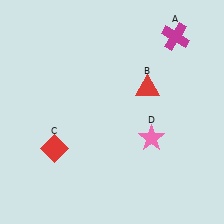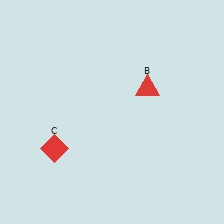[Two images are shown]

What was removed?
The magenta cross (A), the pink star (D) were removed in Image 2.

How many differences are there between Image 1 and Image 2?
There are 2 differences between the two images.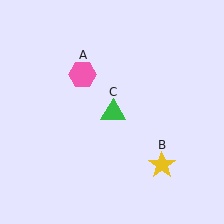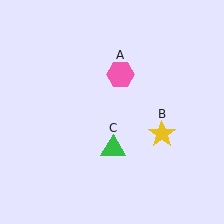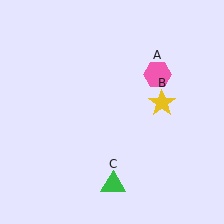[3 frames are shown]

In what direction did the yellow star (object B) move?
The yellow star (object B) moved up.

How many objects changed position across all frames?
3 objects changed position: pink hexagon (object A), yellow star (object B), green triangle (object C).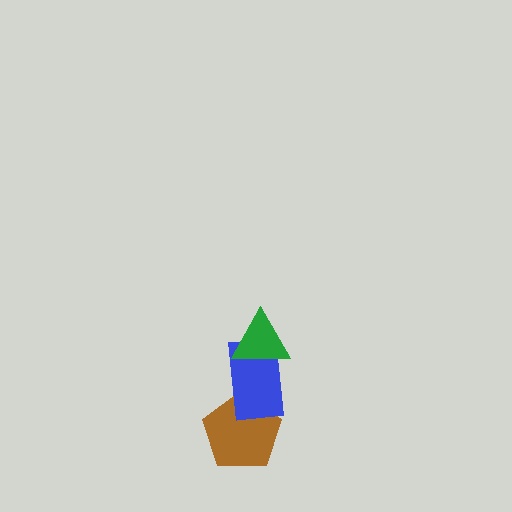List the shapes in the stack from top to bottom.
From top to bottom: the green triangle, the blue rectangle, the brown pentagon.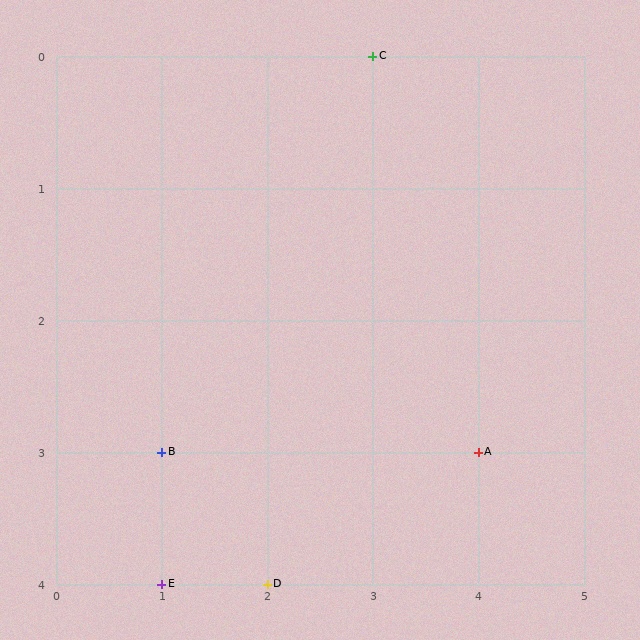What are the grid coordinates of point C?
Point C is at grid coordinates (3, 0).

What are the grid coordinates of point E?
Point E is at grid coordinates (1, 4).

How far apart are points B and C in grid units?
Points B and C are 2 columns and 3 rows apart (about 3.6 grid units diagonally).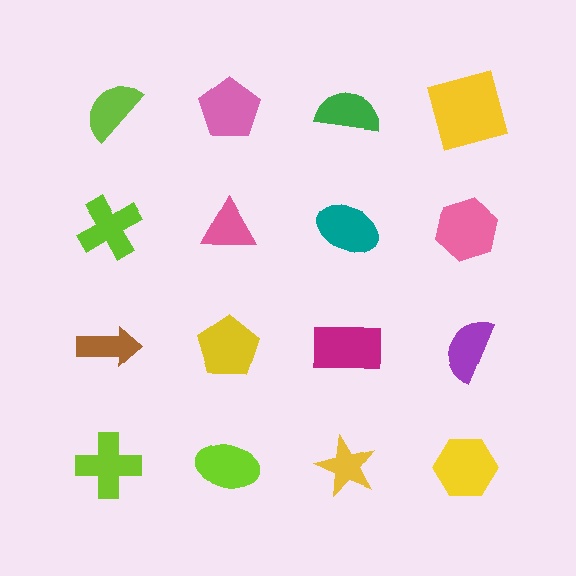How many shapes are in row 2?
4 shapes.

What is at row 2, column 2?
A pink triangle.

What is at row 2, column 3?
A teal ellipse.